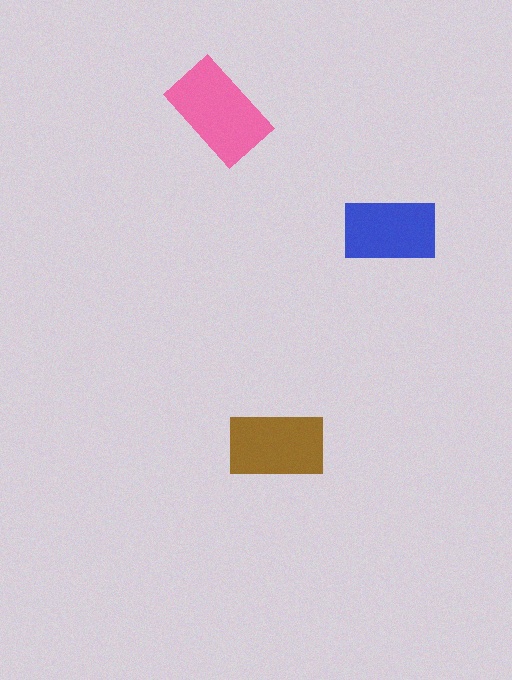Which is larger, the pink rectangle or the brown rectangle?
The pink one.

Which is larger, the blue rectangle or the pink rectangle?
The pink one.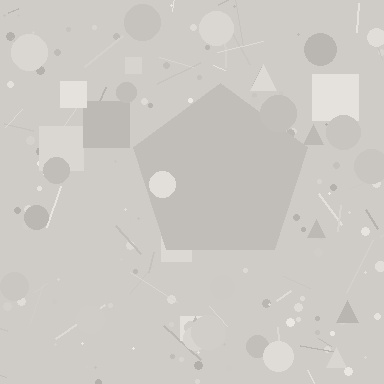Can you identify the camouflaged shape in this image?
The camouflaged shape is a pentagon.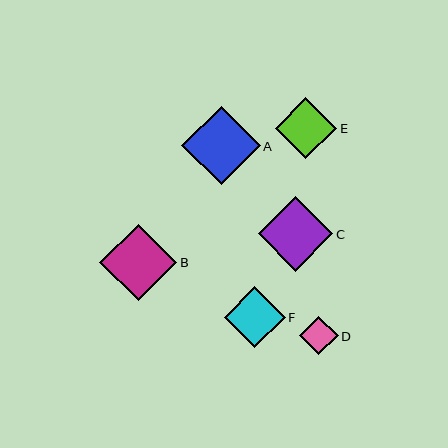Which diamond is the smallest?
Diamond D is the smallest with a size of approximately 39 pixels.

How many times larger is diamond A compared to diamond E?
Diamond A is approximately 1.3 times the size of diamond E.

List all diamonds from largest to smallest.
From largest to smallest: A, B, C, E, F, D.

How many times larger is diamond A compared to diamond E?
Diamond A is approximately 1.3 times the size of diamond E.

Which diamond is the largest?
Diamond A is the largest with a size of approximately 79 pixels.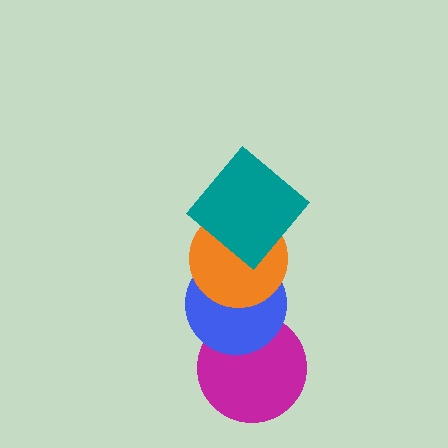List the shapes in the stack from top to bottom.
From top to bottom: the teal diamond, the orange circle, the blue circle, the magenta circle.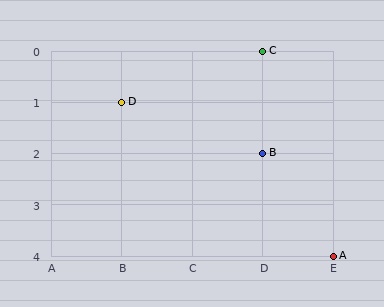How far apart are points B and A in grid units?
Points B and A are 1 column and 2 rows apart (about 2.2 grid units diagonally).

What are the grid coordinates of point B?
Point B is at grid coordinates (D, 2).